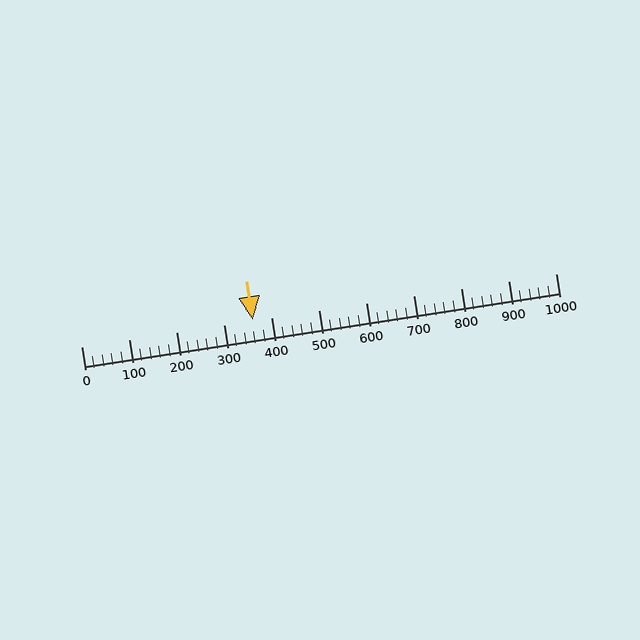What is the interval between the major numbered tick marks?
The major tick marks are spaced 100 units apart.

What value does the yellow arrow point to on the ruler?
The yellow arrow points to approximately 362.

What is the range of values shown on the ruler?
The ruler shows values from 0 to 1000.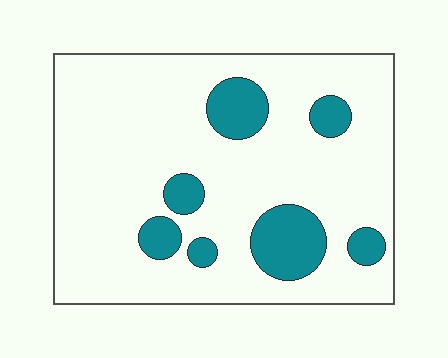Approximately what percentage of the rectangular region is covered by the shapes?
Approximately 15%.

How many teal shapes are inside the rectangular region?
7.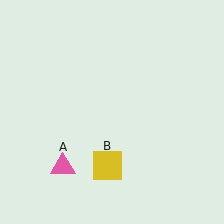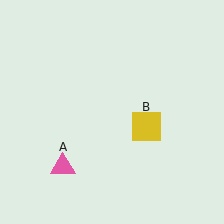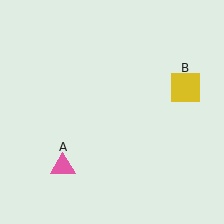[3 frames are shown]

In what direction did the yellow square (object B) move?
The yellow square (object B) moved up and to the right.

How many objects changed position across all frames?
1 object changed position: yellow square (object B).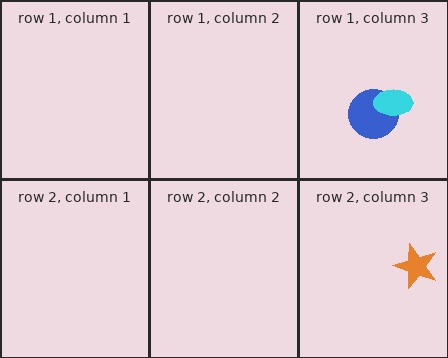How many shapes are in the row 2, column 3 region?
1.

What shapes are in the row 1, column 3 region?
The blue circle, the cyan ellipse.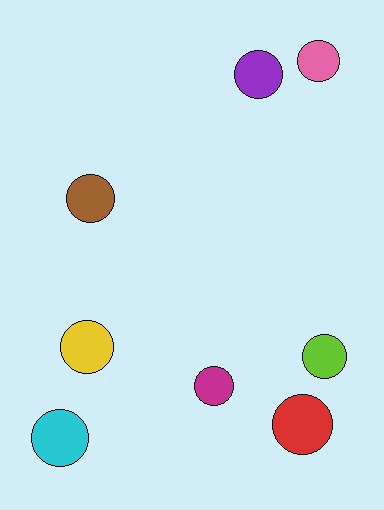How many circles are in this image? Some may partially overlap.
There are 8 circles.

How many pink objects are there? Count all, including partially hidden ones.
There is 1 pink object.